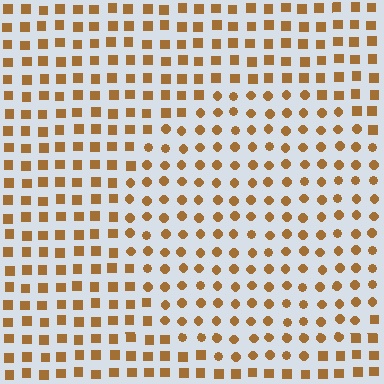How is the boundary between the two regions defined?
The boundary is defined by a change in element shape: circles inside vs. squares outside. All elements share the same color and spacing.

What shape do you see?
I see a circle.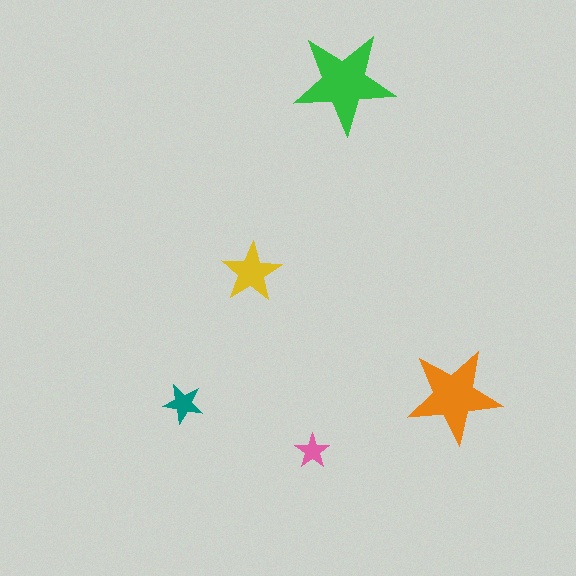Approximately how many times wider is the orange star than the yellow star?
About 1.5 times wider.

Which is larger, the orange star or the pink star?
The orange one.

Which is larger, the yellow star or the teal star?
The yellow one.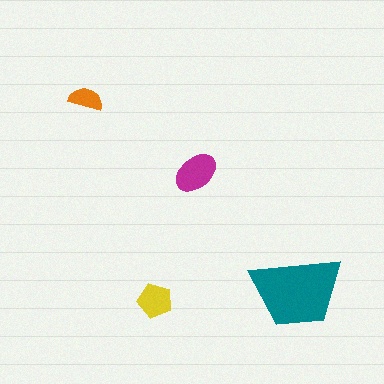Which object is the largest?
The teal trapezoid.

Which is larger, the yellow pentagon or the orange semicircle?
The yellow pentagon.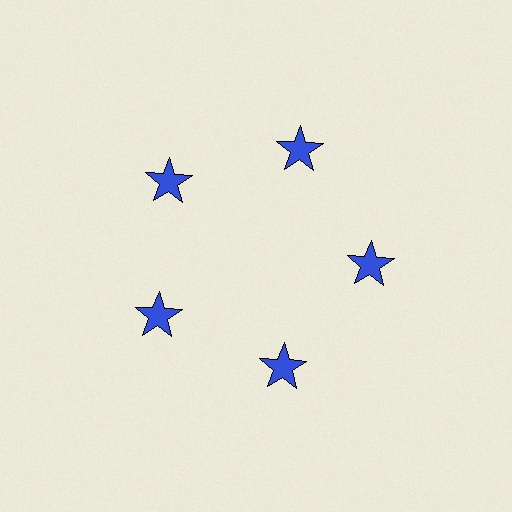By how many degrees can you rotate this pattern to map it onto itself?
The pattern maps onto itself every 72 degrees of rotation.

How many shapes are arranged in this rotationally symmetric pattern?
There are 5 shapes, arranged in 5 groups of 1.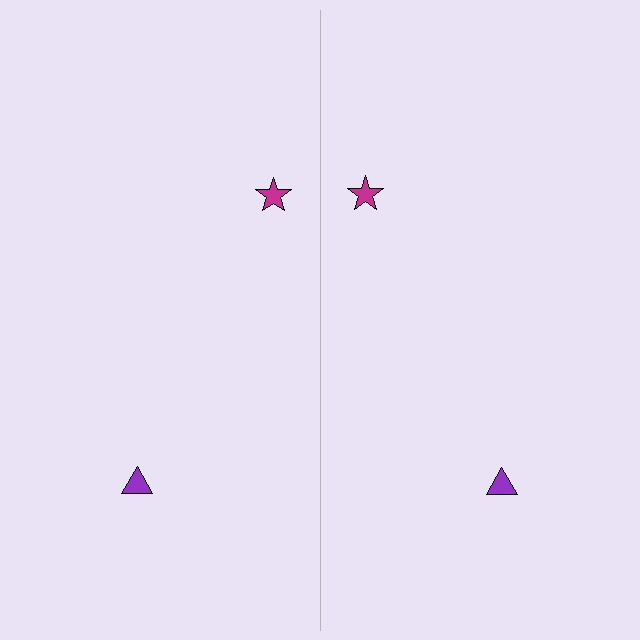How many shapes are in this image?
There are 4 shapes in this image.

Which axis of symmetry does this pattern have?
The pattern has a vertical axis of symmetry running through the center of the image.